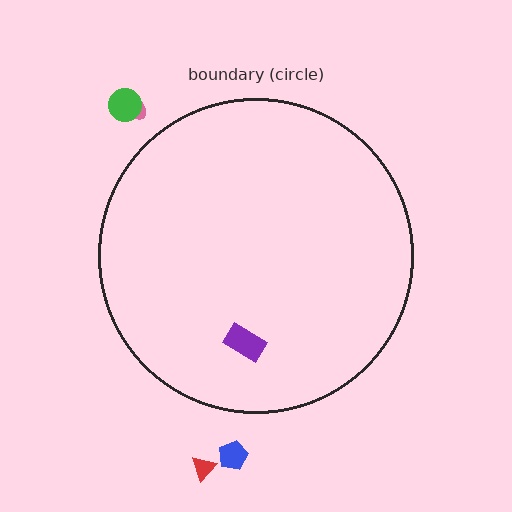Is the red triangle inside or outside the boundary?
Outside.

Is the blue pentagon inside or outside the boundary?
Outside.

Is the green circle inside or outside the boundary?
Outside.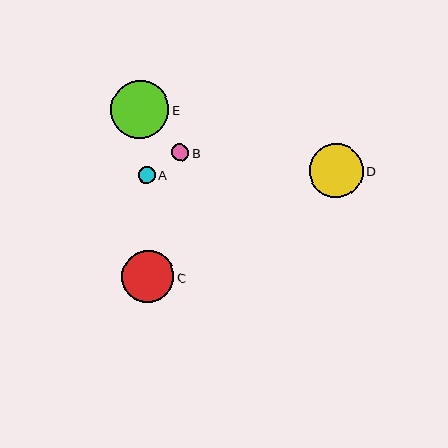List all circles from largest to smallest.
From largest to smallest: E, D, C, B, A.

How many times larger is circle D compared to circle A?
Circle D is approximately 3.2 times the size of circle A.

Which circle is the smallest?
Circle A is the smallest with a size of approximately 17 pixels.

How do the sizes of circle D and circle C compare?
Circle D and circle C are approximately the same size.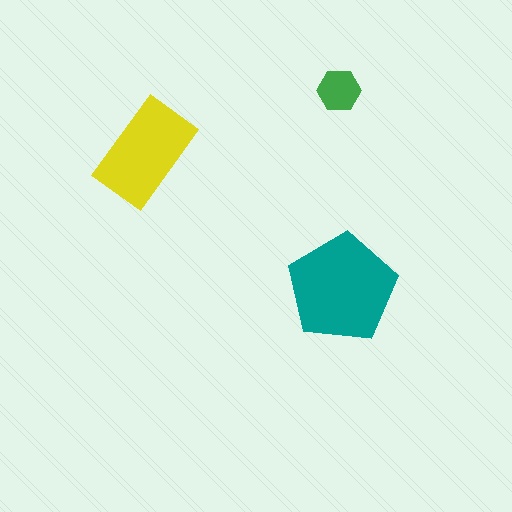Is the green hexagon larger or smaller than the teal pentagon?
Smaller.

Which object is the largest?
The teal pentagon.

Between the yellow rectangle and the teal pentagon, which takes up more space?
The teal pentagon.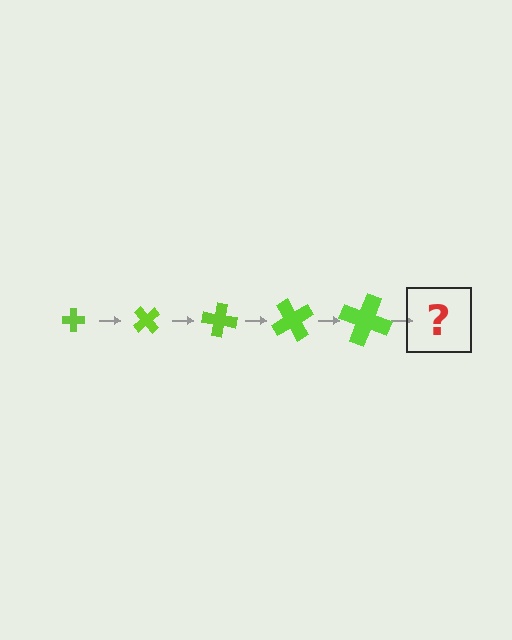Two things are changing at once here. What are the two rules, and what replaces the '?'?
The two rules are that the cross grows larger each step and it rotates 50 degrees each step. The '?' should be a cross, larger than the previous one and rotated 250 degrees from the start.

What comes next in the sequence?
The next element should be a cross, larger than the previous one and rotated 250 degrees from the start.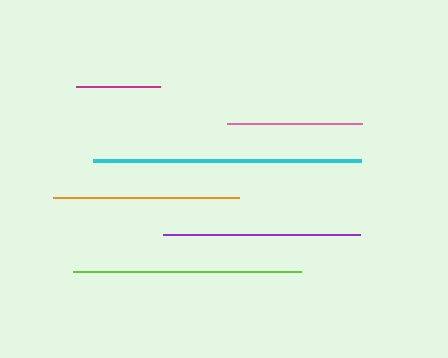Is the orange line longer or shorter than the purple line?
The purple line is longer than the orange line.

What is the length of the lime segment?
The lime segment is approximately 228 pixels long.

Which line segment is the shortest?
The magenta line is the shortest at approximately 84 pixels.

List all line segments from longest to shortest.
From longest to shortest: cyan, lime, purple, orange, pink, magenta.